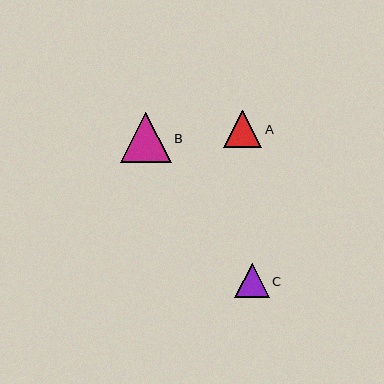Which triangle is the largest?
Triangle B is the largest with a size of approximately 50 pixels.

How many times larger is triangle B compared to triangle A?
Triangle B is approximately 1.3 times the size of triangle A.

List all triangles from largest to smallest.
From largest to smallest: B, A, C.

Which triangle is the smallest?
Triangle C is the smallest with a size of approximately 34 pixels.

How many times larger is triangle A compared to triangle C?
Triangle A is approximately 1.1 times the size of triangle C.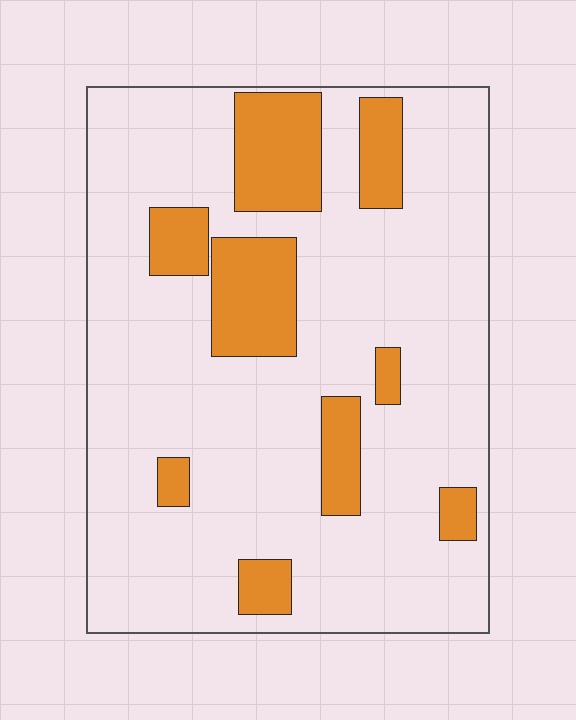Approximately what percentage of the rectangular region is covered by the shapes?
Approximately 20%.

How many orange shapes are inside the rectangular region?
9.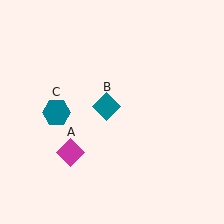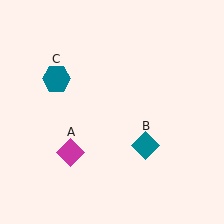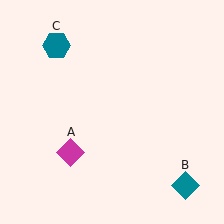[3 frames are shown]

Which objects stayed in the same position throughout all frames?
Magenta diamond (object A) remained stationary.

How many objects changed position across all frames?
2 objects changed position: teal diamond (object B), teal hexagon (object C).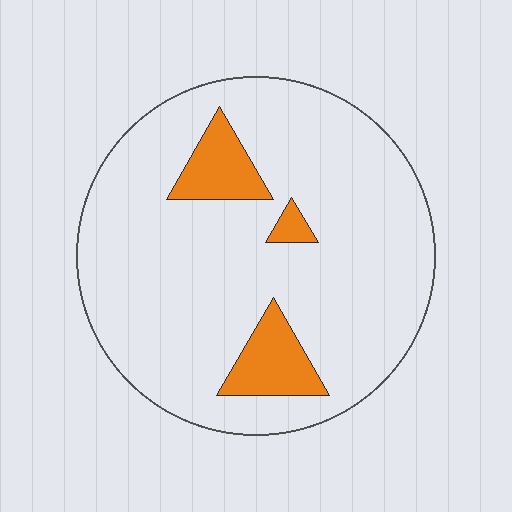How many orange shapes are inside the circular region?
3.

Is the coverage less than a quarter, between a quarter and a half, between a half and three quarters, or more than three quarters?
Less than a quarter.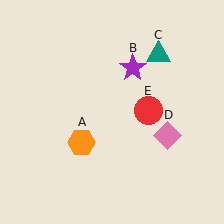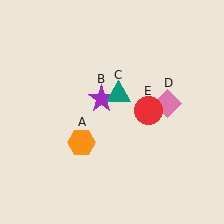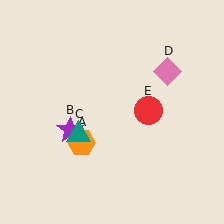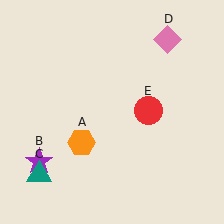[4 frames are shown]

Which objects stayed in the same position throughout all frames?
Orange hexagon (object A) and red circle (object E) remained stationary.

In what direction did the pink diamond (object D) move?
The pink diamond (object D) moved up.